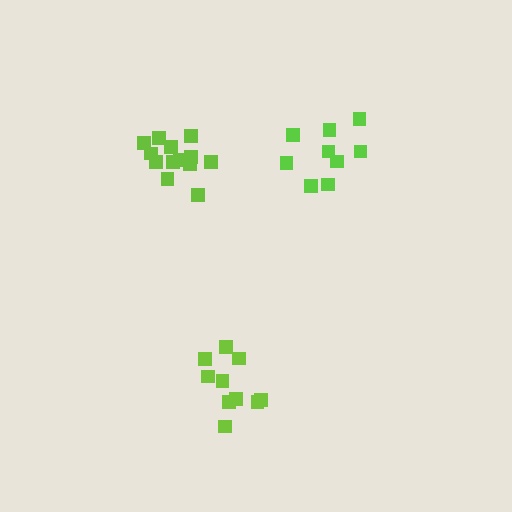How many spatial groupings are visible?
There are 3 spatial groupings.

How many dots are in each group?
Group 1: 10 dots, Group 2: 13 dots, Group 3: 9 dots (32 total).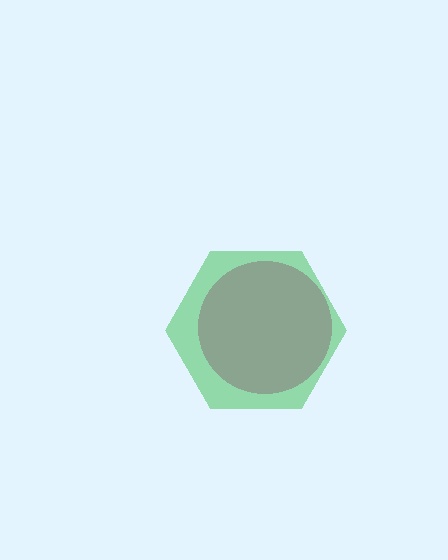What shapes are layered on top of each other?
The layered shapes are: a magenta circle, a green hexagon.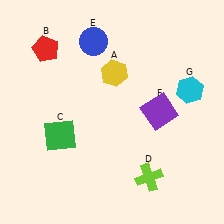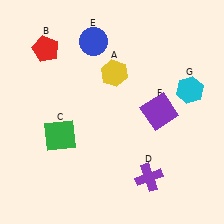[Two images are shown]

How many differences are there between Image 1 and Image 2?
There is 1 difference between the two images.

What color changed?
The cross (D) changed from lime in Image 1 to purple in Image 2.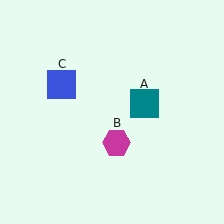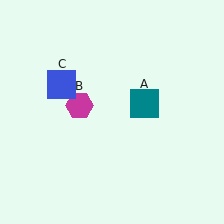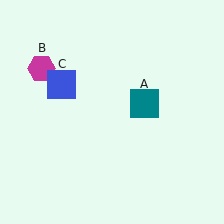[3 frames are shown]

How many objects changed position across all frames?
1 object changed position: magenta hexagon (object B).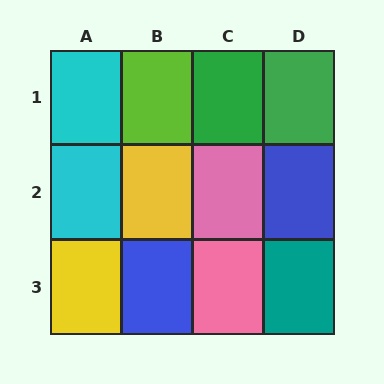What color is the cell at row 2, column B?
Yellow.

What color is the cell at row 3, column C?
Pink.